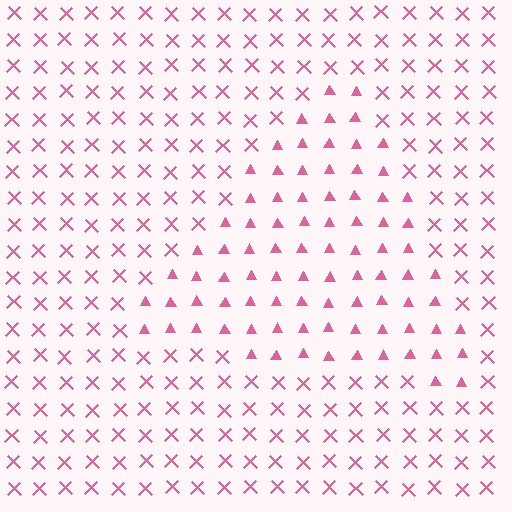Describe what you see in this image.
The image is filled with small pink elements arranged in a uniform grid. A triangle-shaped region contains triangles, while the surrounding area contains X marks. The boundary is defined purely by the change in element shape.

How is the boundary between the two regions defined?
The boundary is defined by a change in element shape: triangles inside vs. X marks outside. All elements share the same color and spacing.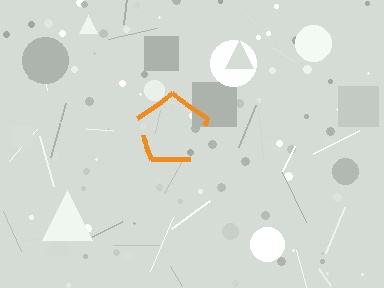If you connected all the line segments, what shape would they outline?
They would outline a pentagon.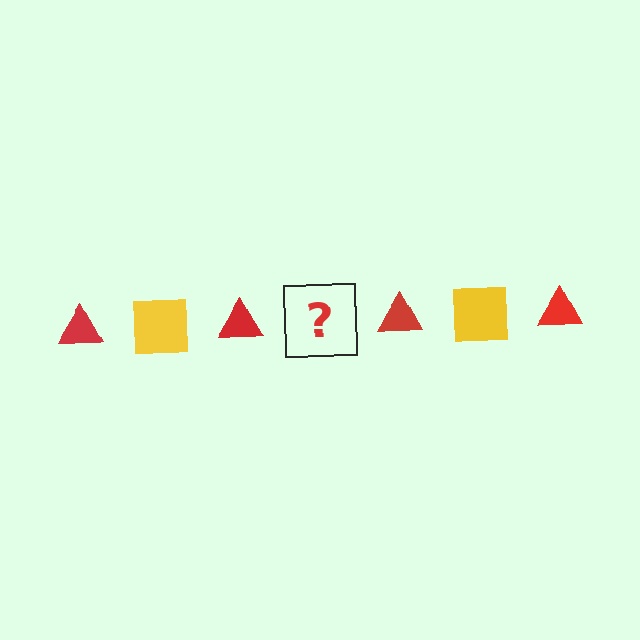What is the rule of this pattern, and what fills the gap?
The rule is that the pattern alternates between red triangle and yellow square. The gap should be filled with a yellow square.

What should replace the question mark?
The question mark should be replaced with a yellow square.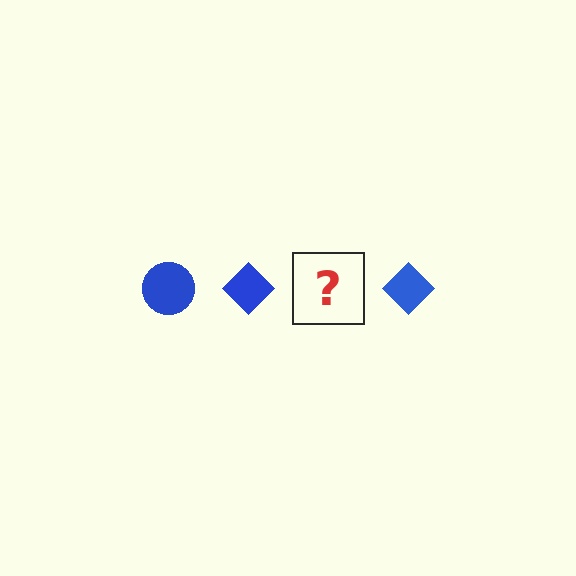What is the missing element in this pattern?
The missing element is a blue circle.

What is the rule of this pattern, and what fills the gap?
The rule is that the pattern cycles through circle, diamond shapes in blue. The gap should be filled with a blue circle.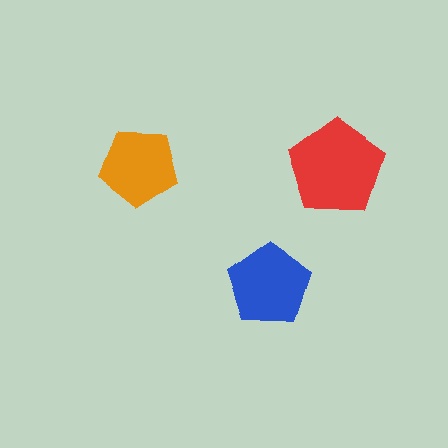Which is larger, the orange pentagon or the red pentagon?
The red one.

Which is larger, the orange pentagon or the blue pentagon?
The blue one.